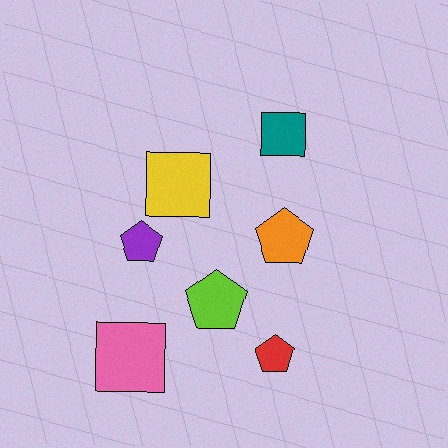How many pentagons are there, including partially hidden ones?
There are 4 pentagons.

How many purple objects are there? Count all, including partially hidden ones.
There is 1 purple object.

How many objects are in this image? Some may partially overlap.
There are 7 objects.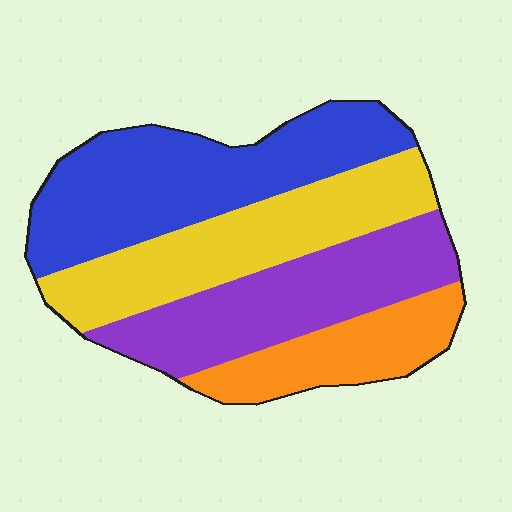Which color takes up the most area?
Blue, at roughly 30%.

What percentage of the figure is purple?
Purple covers 26% of the figure.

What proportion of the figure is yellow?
Yellow covers about 25% of the figure.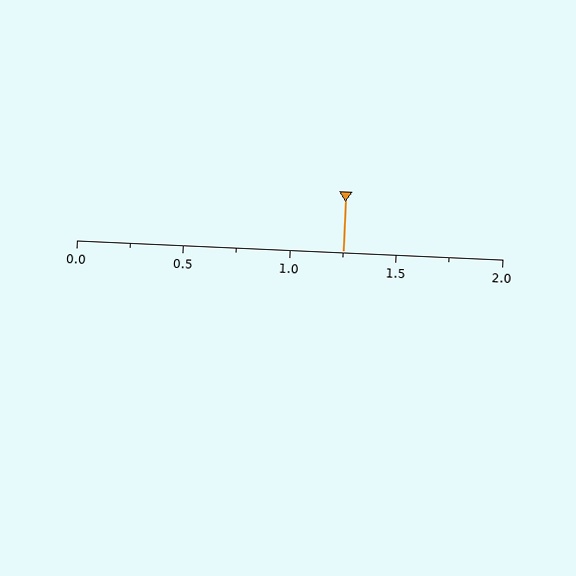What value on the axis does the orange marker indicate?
The marker indicates approximately 1.25.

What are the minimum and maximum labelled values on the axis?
The axis runs from 0.0 to 2.0.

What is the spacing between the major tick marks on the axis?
The major ticks are spaced 0.5 apart.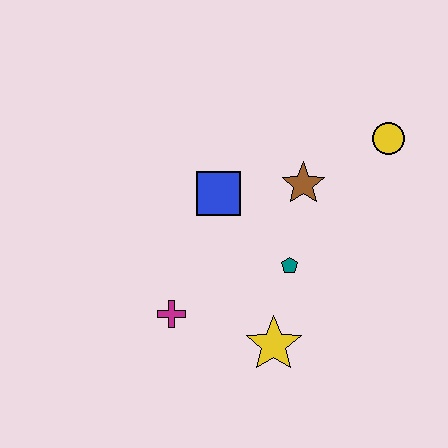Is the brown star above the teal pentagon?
Yes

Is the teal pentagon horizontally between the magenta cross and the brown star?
Yes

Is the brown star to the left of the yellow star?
No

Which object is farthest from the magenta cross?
The yellow circle is farthest from the magenta cross.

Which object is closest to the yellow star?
The teal pentagon is closest to the yellow star.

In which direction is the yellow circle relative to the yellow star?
The yellow circle is above the yellow star.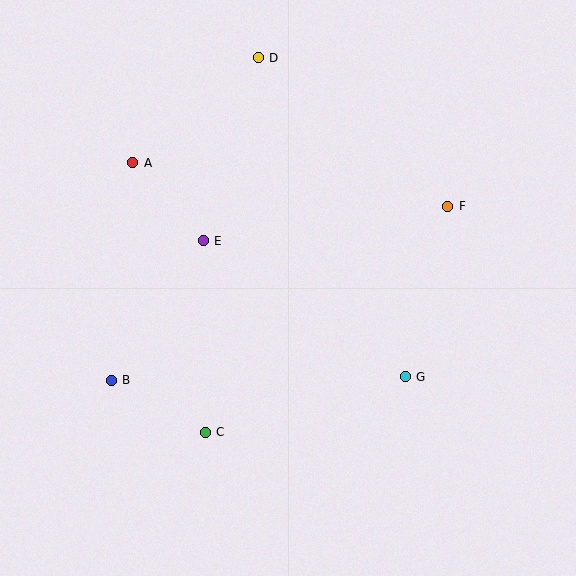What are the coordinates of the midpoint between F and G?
The midpoint between F and G is at (426, 292).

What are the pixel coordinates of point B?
Point B is at (111, 380).